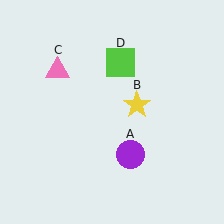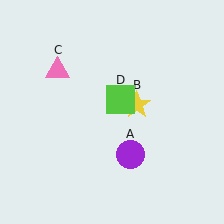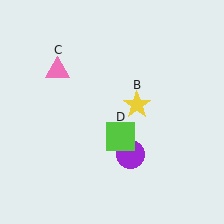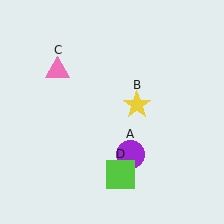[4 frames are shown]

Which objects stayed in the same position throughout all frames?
Purple circle (object A) and yellow star (object B) and pink triangle (object C) remained stationary.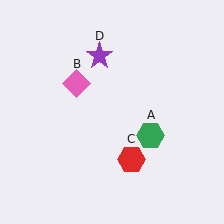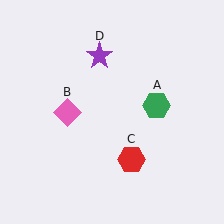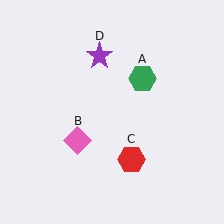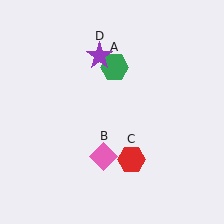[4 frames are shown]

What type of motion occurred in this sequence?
The green hexagon (object A), pink diamond (object B) rotated counterclockwise around the center of the scene.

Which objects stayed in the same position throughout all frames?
Red hexagon (object C) and purple star (object D) remained stationary.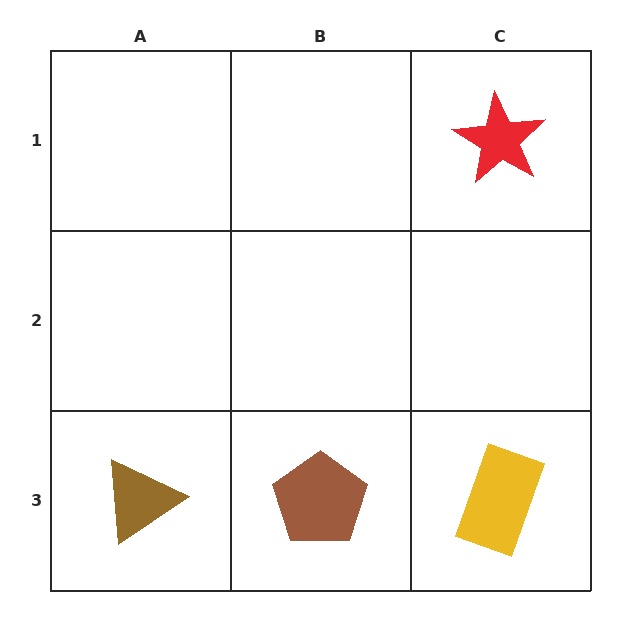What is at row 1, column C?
A red star.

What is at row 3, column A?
A brown triangle.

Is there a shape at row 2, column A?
No, that cell is empty.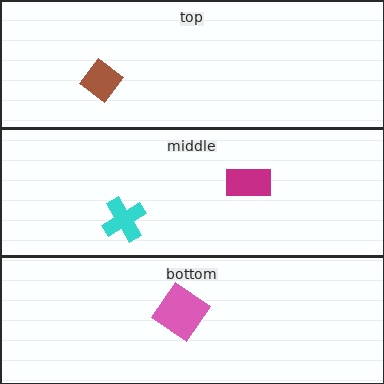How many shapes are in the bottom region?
1.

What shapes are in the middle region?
The magenta rectangle, the cyan cross.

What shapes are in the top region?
The brown diamond.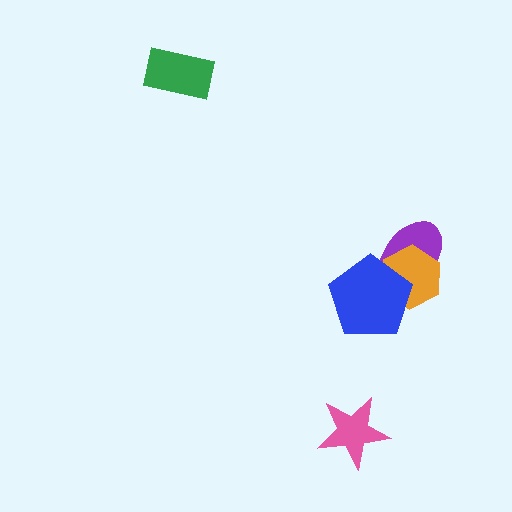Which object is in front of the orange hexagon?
The blue pentagon is in front of the orange hexagon.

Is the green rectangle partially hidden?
No, no other shape covers it.